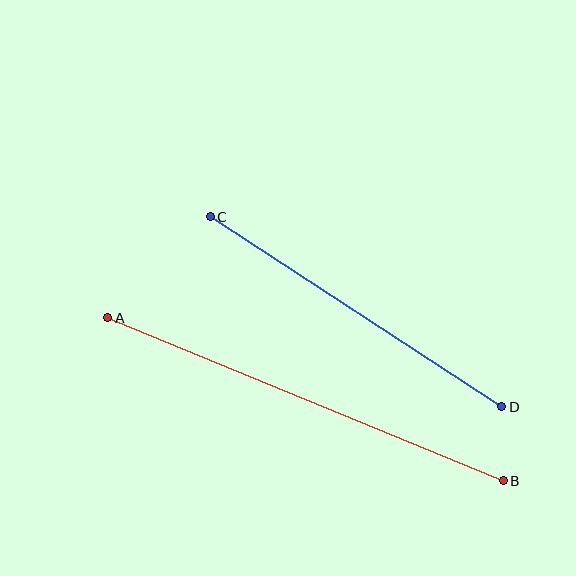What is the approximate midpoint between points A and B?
The midpoint is at approximately (305, 399) pixels.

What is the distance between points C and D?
The distance is approximately 348 pixels.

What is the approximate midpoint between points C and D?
The midpoint is at approximately (356, 312) pixels.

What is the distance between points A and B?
The distance is approximately 428 pixels.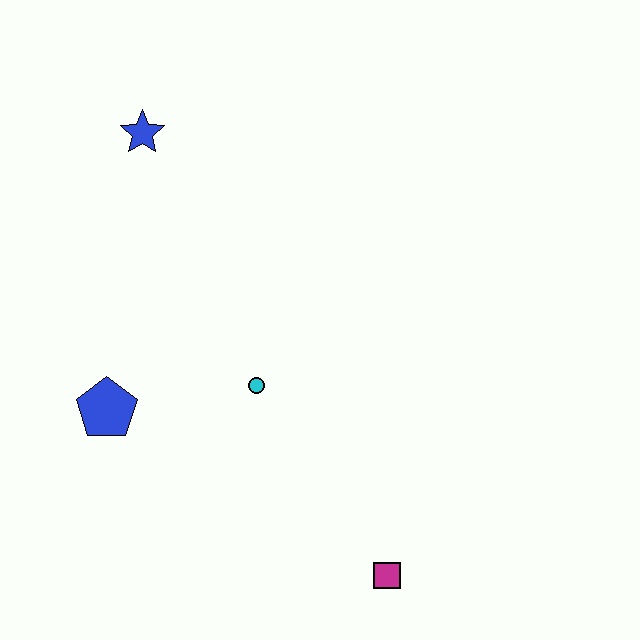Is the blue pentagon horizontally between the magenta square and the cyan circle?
No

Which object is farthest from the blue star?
The magenta square is farthest from the blue star.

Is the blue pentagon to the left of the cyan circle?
Yes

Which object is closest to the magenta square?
The cyan circle is closest to the magenta square.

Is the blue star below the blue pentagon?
No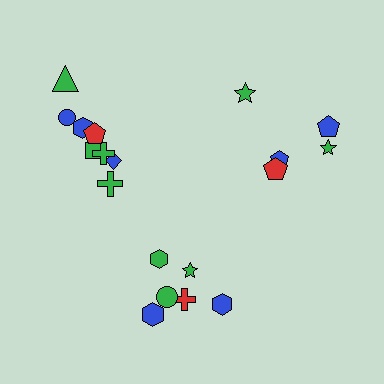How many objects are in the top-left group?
There are 8 objects.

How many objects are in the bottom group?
There are 6 objects.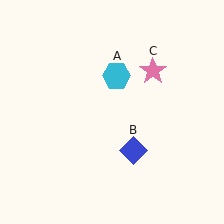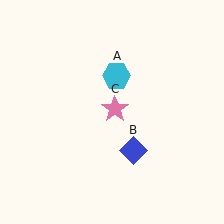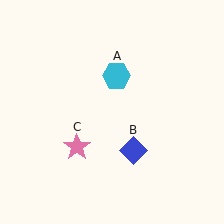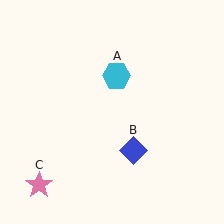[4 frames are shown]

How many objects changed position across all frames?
1 object changed position: pink star (object C).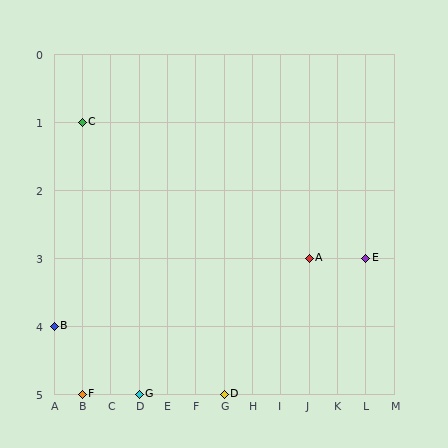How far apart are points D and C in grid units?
Points D and C are 5 columns and 4 rows apart (about 6.4 grid units diagonally).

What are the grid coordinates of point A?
Point A is at grid coordinates (J, 3).